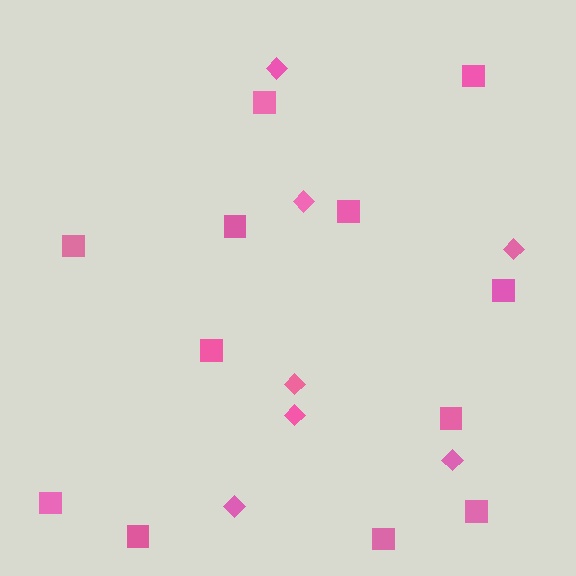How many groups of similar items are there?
There are 2 groups: one group of squares (12) and one group of diamonds (7).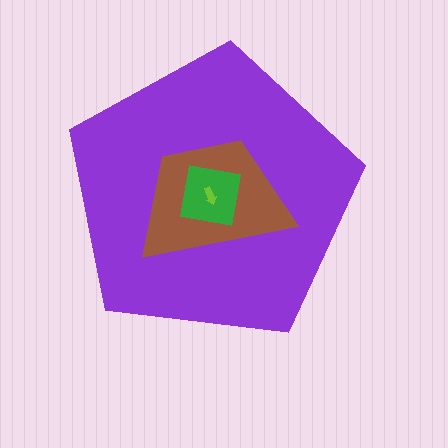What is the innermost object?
The lime arrow.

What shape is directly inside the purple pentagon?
The brown trapezoid.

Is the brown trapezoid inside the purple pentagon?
Yes.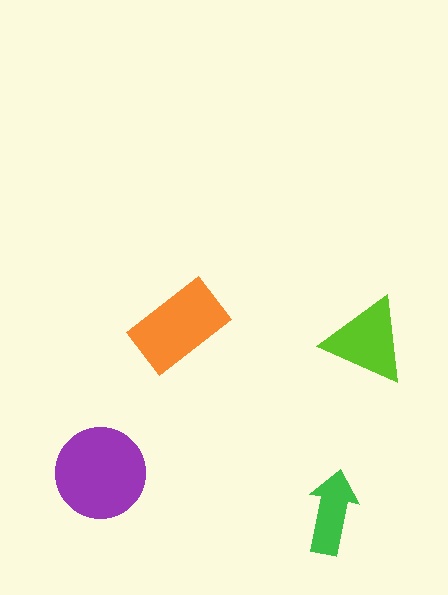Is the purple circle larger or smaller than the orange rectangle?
Larger.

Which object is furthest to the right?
The lime triangle is rightmost.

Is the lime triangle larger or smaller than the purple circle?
Smaller.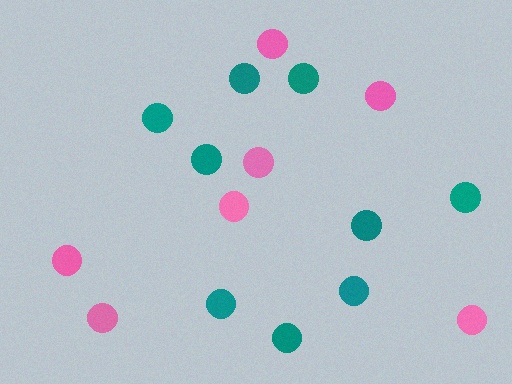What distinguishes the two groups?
There are 2 groups: one group of teal circles (9) and one group of pink circles (7).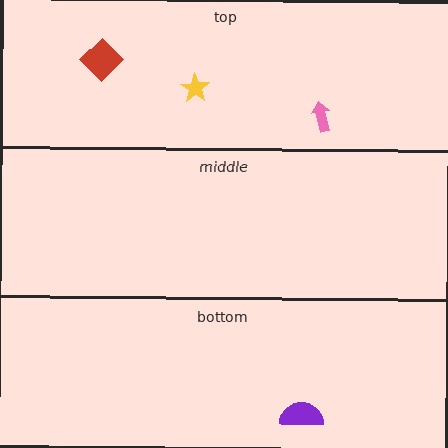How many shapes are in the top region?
3.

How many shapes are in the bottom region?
1.